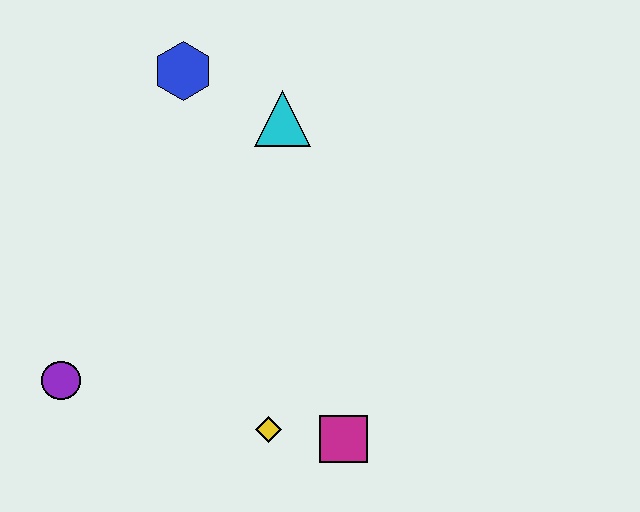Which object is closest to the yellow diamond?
The magenta square is closest to the yellow diamond.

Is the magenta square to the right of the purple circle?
Yes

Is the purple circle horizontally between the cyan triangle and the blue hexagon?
No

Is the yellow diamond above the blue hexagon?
No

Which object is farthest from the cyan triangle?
The purple circle is farthest from the cyan triangle.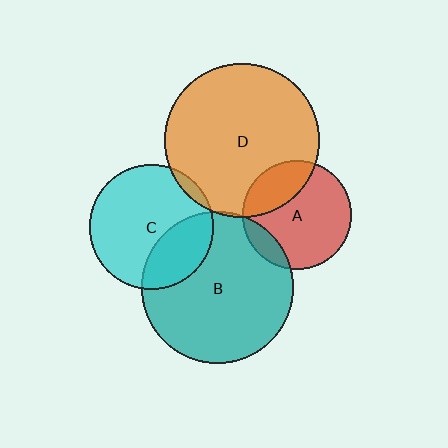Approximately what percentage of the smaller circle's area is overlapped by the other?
Approximately 5%.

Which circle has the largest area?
Circle D (orange).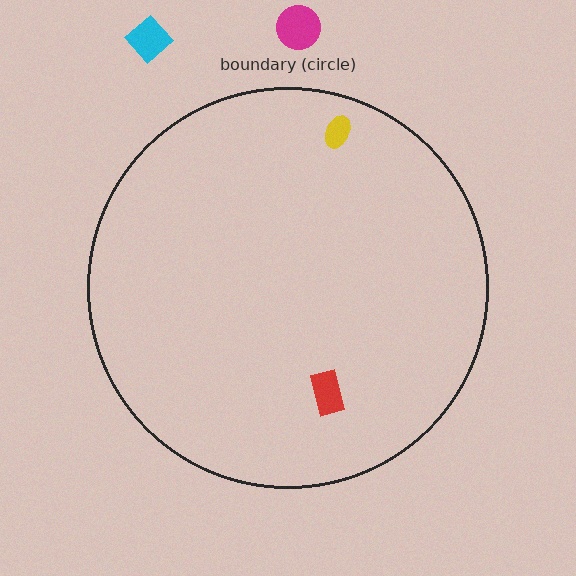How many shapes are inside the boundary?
2 inside, 2 outside.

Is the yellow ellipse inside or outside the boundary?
Inside.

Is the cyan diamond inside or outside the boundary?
Outside.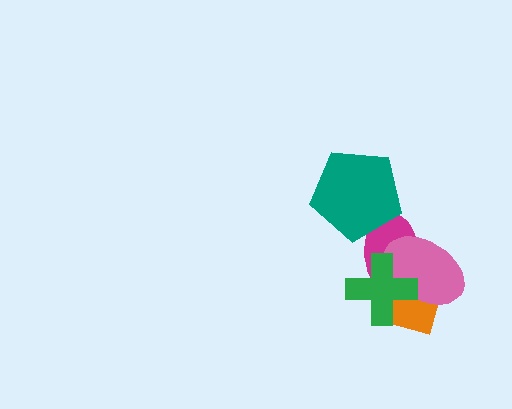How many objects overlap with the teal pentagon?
1 object overlaps with the teal pentagon.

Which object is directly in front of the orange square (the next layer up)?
The pink ellipse is directly in front of the orange square.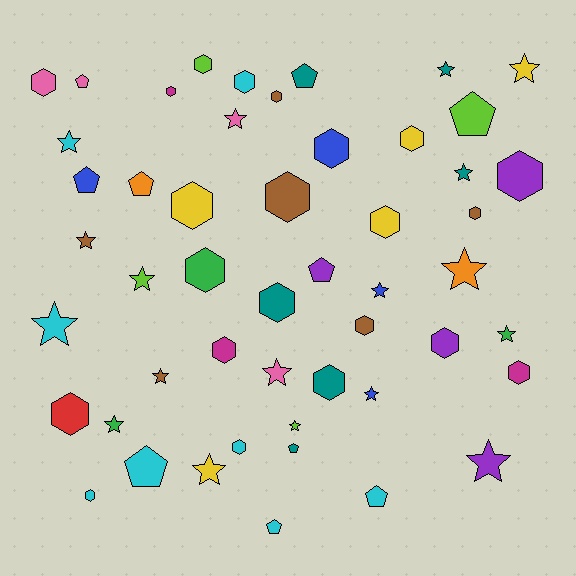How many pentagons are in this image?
There are 10 pentagons.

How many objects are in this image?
There are 50 objects.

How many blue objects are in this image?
There are 4 blue objects.